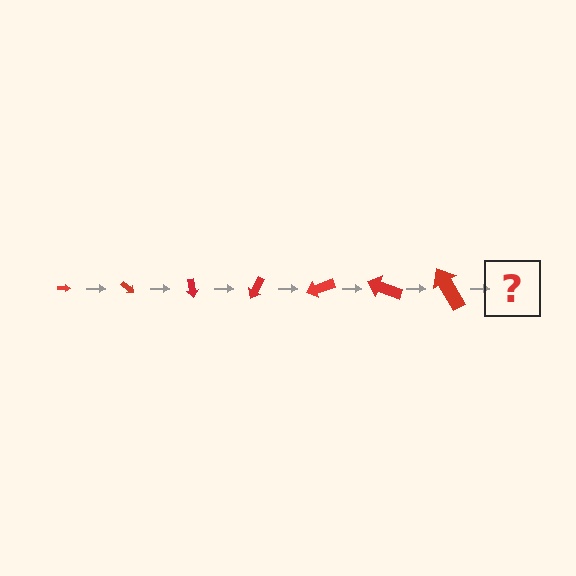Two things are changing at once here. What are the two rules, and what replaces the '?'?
The two rules are that the arrow grows larger each step and it rotates 40 degrees each step. The '?' should be an arrow, larger than the previous one and rotated 280 degrees from the start.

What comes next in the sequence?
The next element should be an arrow, larger than the previous one and rotated 280 degrees from the start.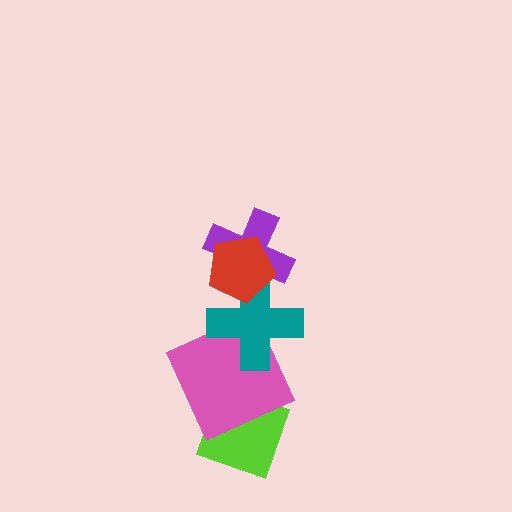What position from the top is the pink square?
The pink square is 4th from the top.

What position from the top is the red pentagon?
The red pentagon is 1st from the top.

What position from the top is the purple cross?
The purple cross is 2nd from the top.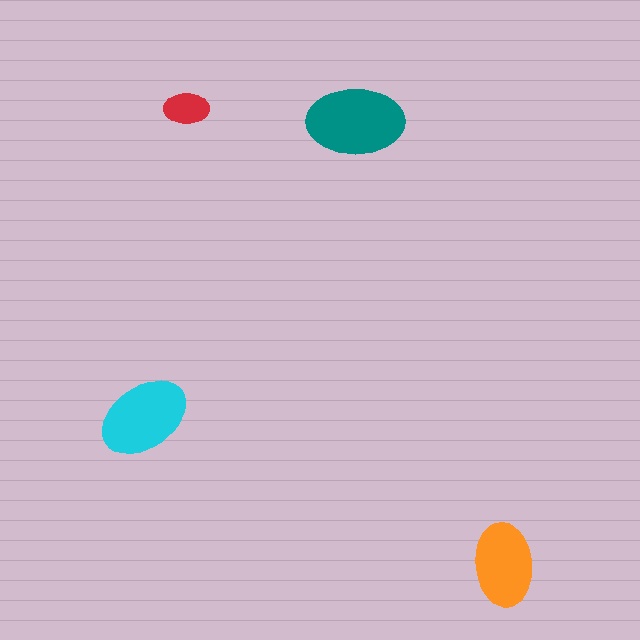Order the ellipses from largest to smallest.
the teal one, the cyan one, the orange one, the red one.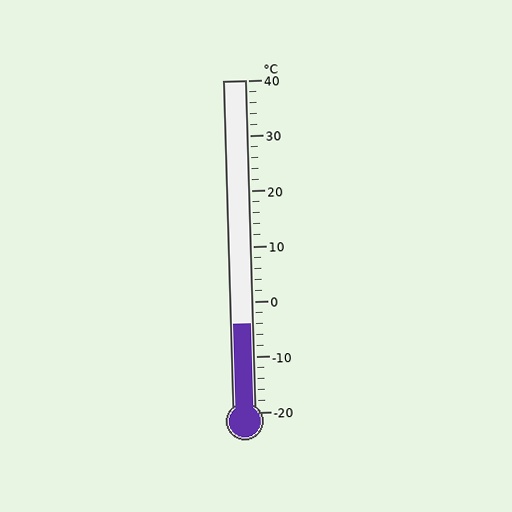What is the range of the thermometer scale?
The thermometer scale ranges from -20°C to 40°C.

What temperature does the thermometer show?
The thermometer shows approximately -4°C.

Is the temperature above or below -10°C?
The temperature is above -10°C.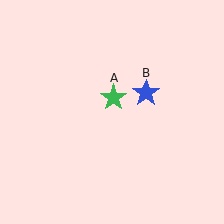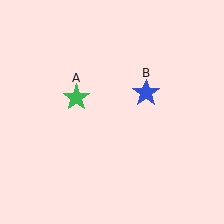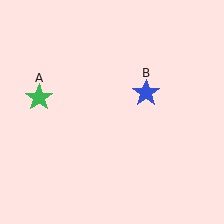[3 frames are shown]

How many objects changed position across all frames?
1 object changed position: green star (object A).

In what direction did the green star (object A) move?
The green star (object A) moved left.